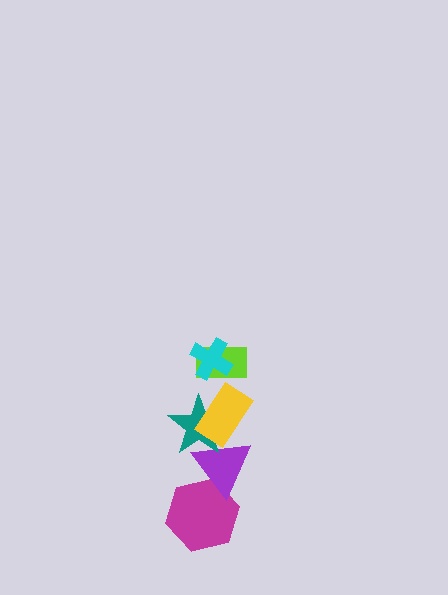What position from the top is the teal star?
The teal star is 4th from the top.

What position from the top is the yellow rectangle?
The yellow rectangle is 3rd from the top.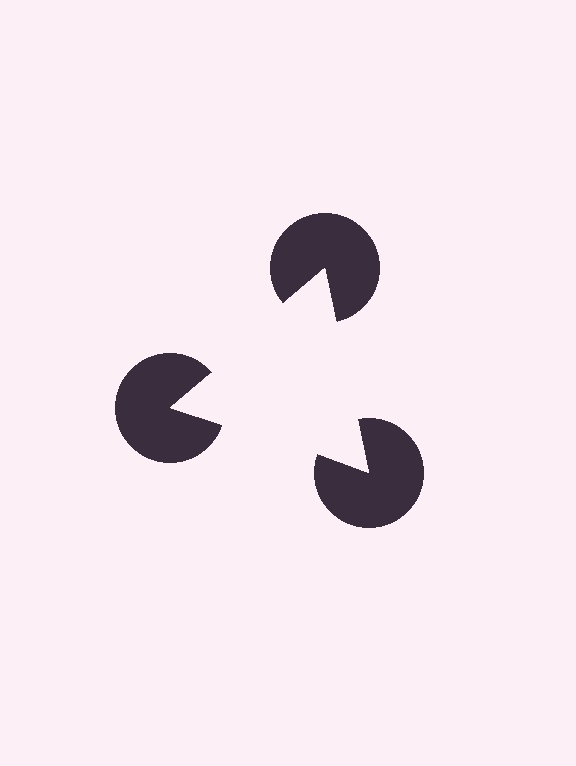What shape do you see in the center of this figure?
An illusory triangle — its edges are inferred from the aligned wedge cuts in the pac-man discs, not physically drawn.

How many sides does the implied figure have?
3 sides.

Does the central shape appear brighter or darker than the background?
It typically appears slightly brighter than the background, even though no actual brightness change is drawn.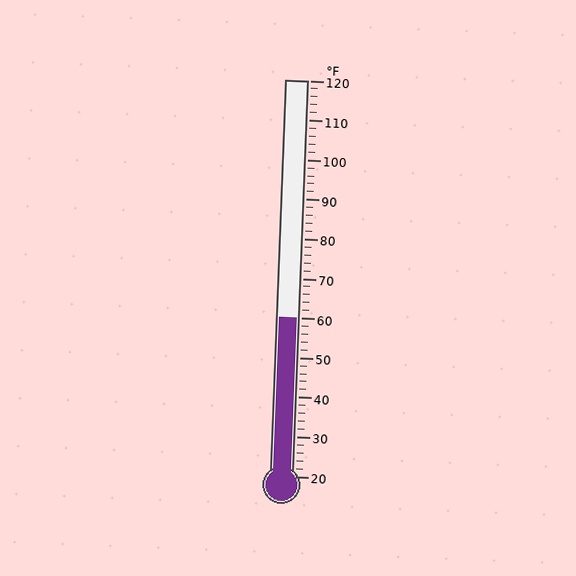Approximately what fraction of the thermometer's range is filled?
The thermometer is filled to approximately 40% of its range.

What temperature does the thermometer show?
The thermometer shows approximately 60°F.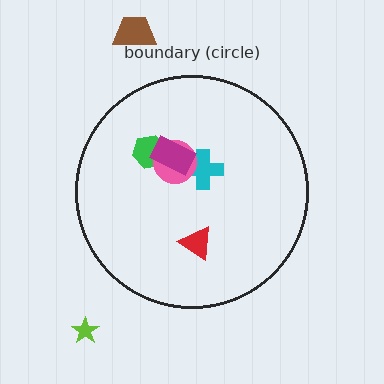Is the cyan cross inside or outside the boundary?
Inside.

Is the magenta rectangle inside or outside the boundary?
Inside.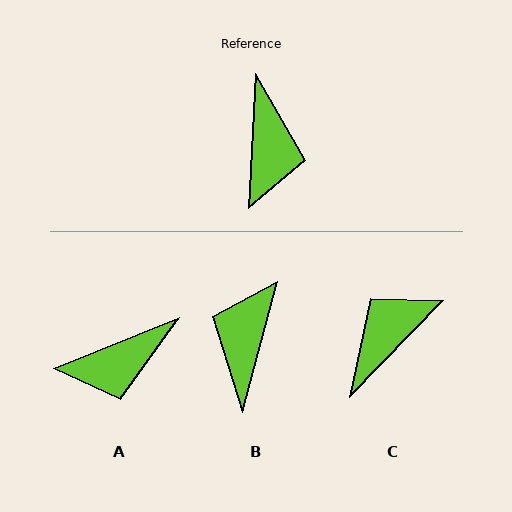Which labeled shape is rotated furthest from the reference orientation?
B, about 168 degrees away.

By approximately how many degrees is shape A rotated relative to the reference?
Approximately 65 degrees clockwise.